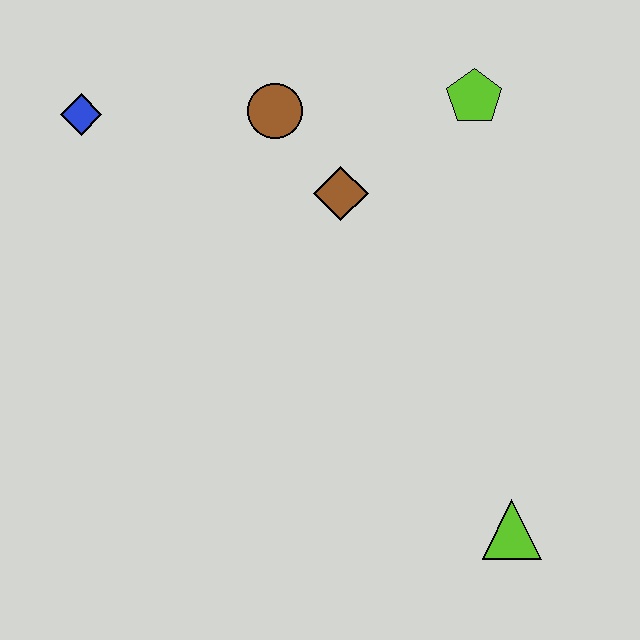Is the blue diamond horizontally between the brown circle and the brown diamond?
No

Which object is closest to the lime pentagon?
The brown diamond is closest to the lime pentagon.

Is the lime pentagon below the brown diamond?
No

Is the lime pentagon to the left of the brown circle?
No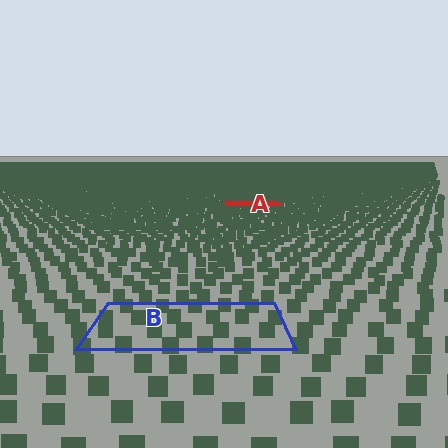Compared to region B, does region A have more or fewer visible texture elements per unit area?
Region A has more texture elements per unit area — they are packed more densely because it is farther away.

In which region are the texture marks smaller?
The texture marks are smaller in region A, because it is farther away.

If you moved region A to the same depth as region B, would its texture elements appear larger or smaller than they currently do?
They would appear larger. At a closer depth, the same texture elements are projected at a bigger on-screen size.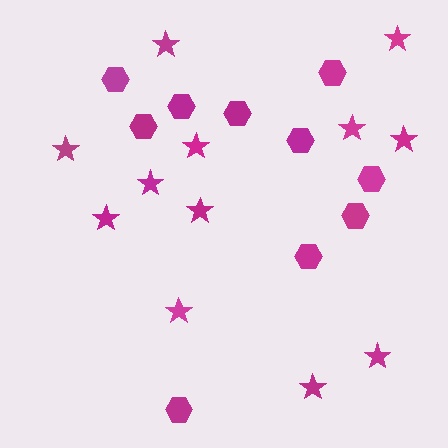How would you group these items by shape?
There are 2 groups: one group of hexagons (10) and one group of stars (12).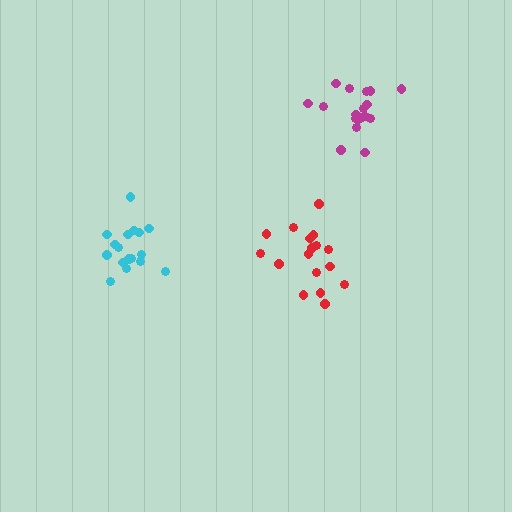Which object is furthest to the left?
The cyan cluster is leftmost.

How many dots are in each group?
Group 1: 17 dots, Group 2: 17 dots, Group 3: 18 dots (52 total).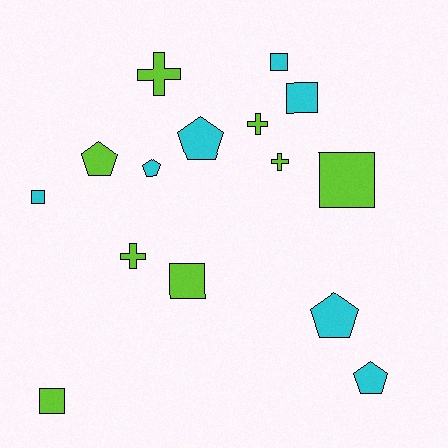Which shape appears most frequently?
Square, with 6 objects.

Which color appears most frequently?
Lime, with 8 objects.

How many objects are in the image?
There are 15 objects.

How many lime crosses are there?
There are 4 lime crosses.